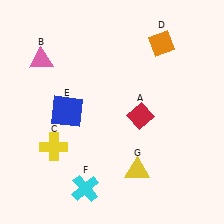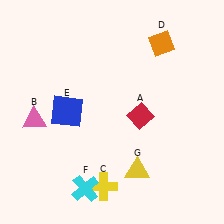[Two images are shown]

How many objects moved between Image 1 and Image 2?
2 objects moved between the two images.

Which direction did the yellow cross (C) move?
The yellow cross (C) moved right.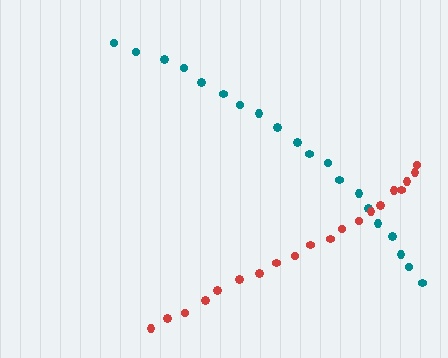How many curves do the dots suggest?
There are 2 distinct paths.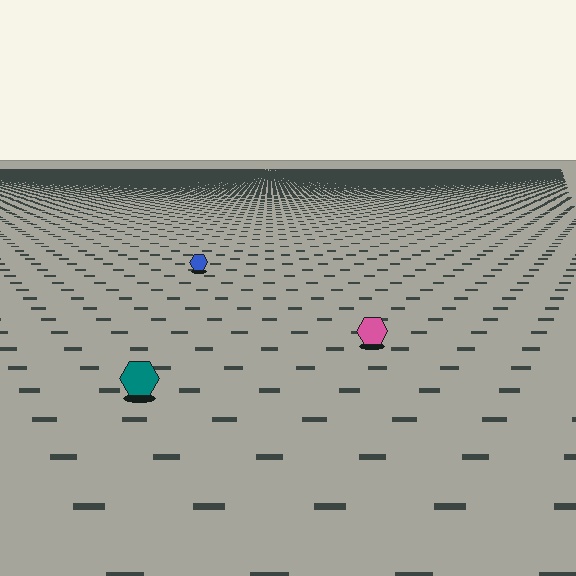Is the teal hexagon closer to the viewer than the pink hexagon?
Yes. The teal hexagon is closer — you can tell from the texture gradient: the ground texture is coarser near it.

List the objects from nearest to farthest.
From nearest to farthest: the teal hexagon, the pink hexagon, the blue hexagon.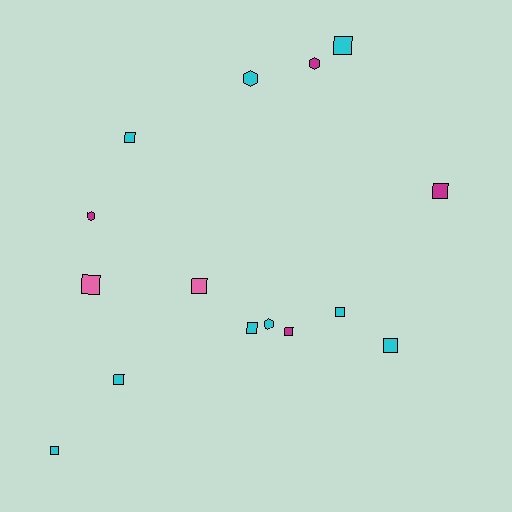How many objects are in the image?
There are 15 objects.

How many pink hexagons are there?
There are no pink hexagons.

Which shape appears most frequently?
Square, with 11 objects.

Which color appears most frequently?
Cyan, with 9 objects.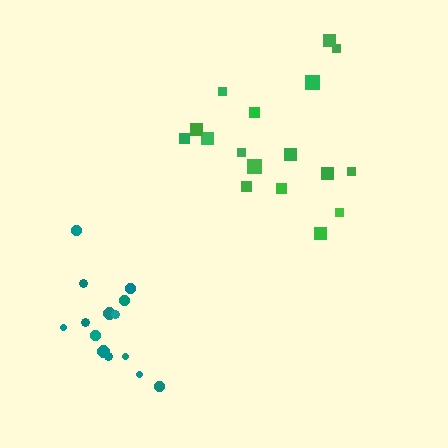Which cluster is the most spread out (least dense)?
Green.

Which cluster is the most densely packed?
Teal.